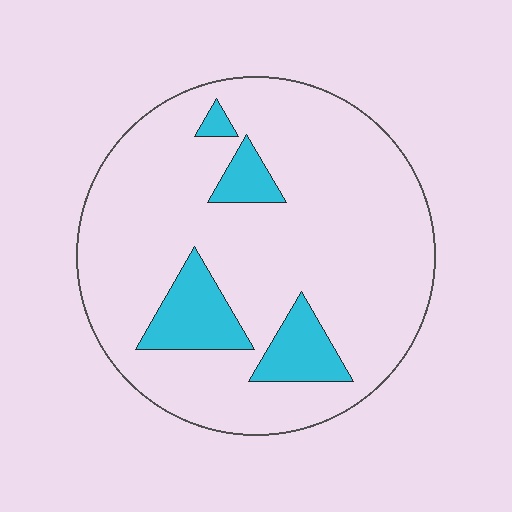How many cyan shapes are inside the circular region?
4.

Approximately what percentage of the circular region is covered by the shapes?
Approximately 15%.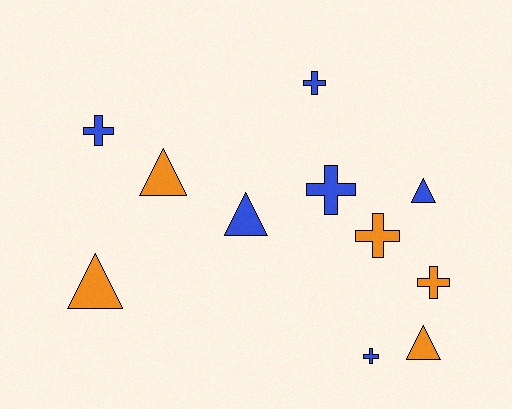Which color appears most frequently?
Blue, with 6 objects.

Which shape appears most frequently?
Cross, with 6 objects.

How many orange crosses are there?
There are 2 orange crosses.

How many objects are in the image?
There are 11 objects.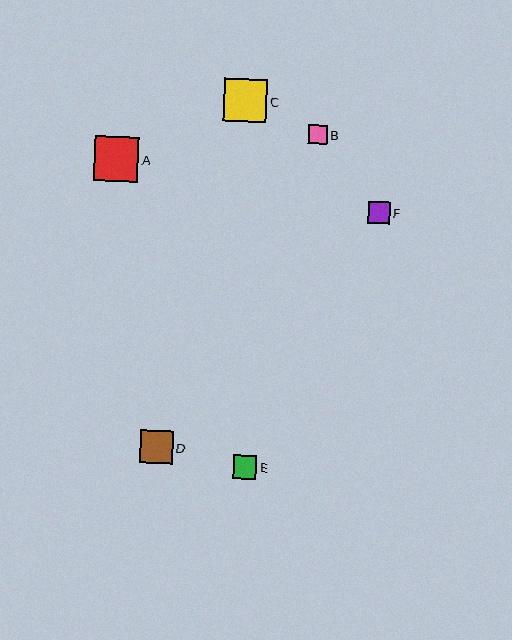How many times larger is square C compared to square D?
Square C is approximately 1.3 times the size of square D.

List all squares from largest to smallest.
From largest to smallest: A, C, D, E, F, B.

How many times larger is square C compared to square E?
Square C is approximately 1.8 times the size of square E.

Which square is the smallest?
Square B is the smallest with a size of approximately 19 pixels.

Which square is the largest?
Square A is the largest with a size of approximately 45 pixels.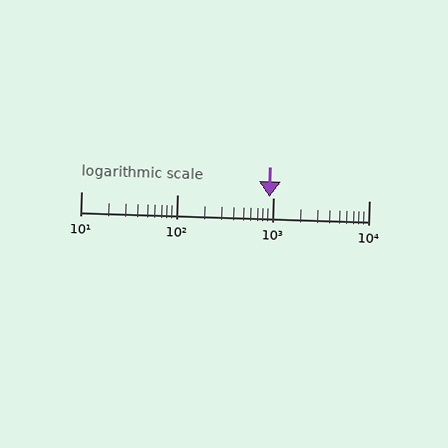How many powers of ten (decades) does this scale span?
The scale spans 3 decades, from 10 to 10000.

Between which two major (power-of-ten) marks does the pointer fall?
The pointer is between 100 and 1000.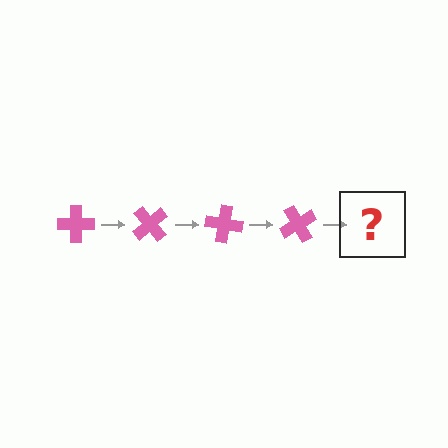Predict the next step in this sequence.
The next step is a pink cross rotated 200 degrees.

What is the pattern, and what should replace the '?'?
The pattern is that the cross rotates 50 degrees each step. The '?' should be a pink cross rotated 200 degrees.